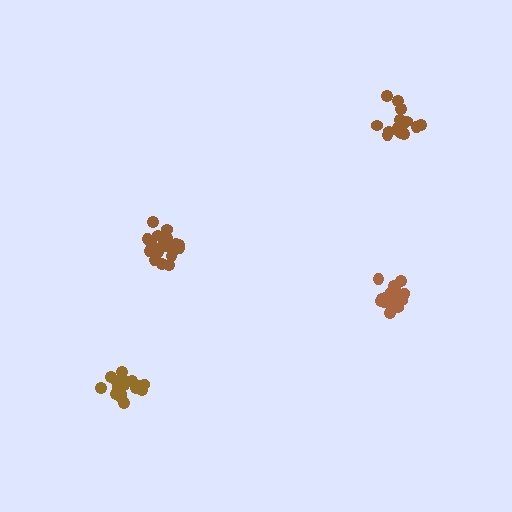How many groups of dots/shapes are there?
There are 4 groups.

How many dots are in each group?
Group 1: 20 dots, Group 2: 16 dots, Group 3: 19 dots, Group 4: 20 dots (75 total).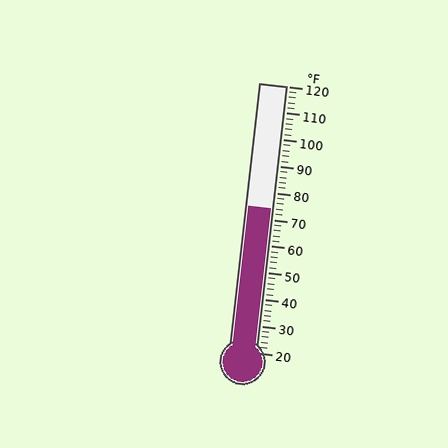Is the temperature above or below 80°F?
The temperature is below 80°F.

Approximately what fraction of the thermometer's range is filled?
The thermometer is filled to approximately 55% of its range.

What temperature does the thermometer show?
The thermometer shows approximately 74°F.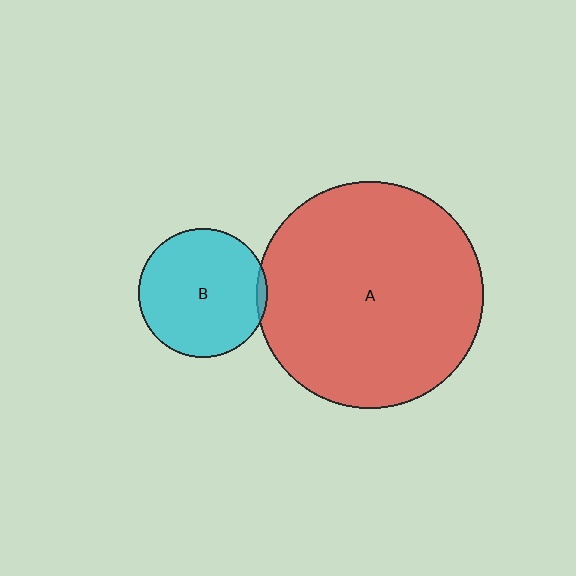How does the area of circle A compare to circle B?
Approximately 3.1 times.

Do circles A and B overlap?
Yes.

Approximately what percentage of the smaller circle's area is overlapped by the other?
Approximately 5%.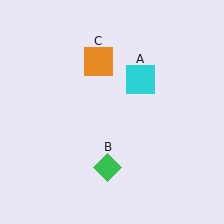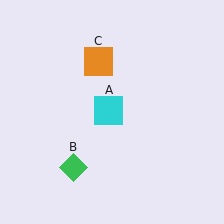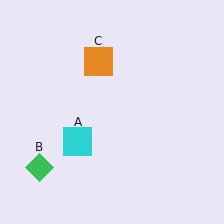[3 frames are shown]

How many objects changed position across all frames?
2 objects changed position: cyan square (object A), green diamond (object B).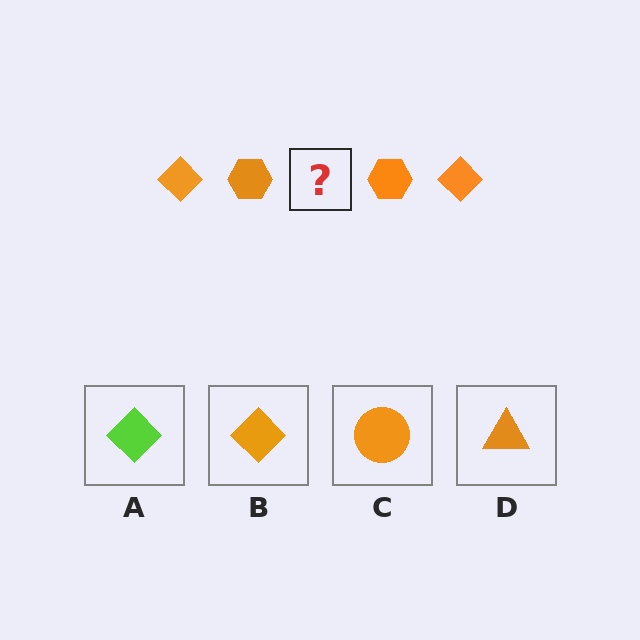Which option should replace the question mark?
Option B.